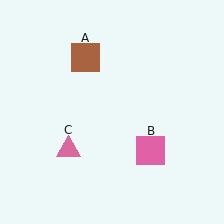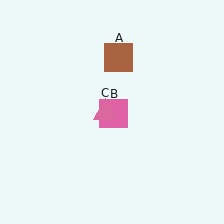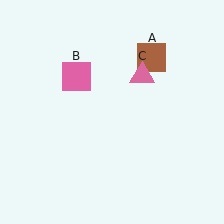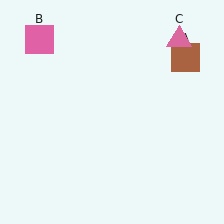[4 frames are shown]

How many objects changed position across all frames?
3 objects changed position: brown square (object A), pink square (object B), pink triangle (object C).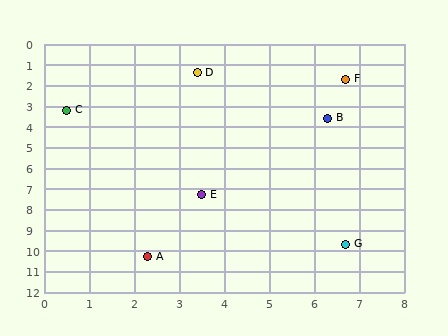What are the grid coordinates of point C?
Point C is at approximately (0.5, 3.2).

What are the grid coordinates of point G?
Point G is at approximately (6.7, 9.7).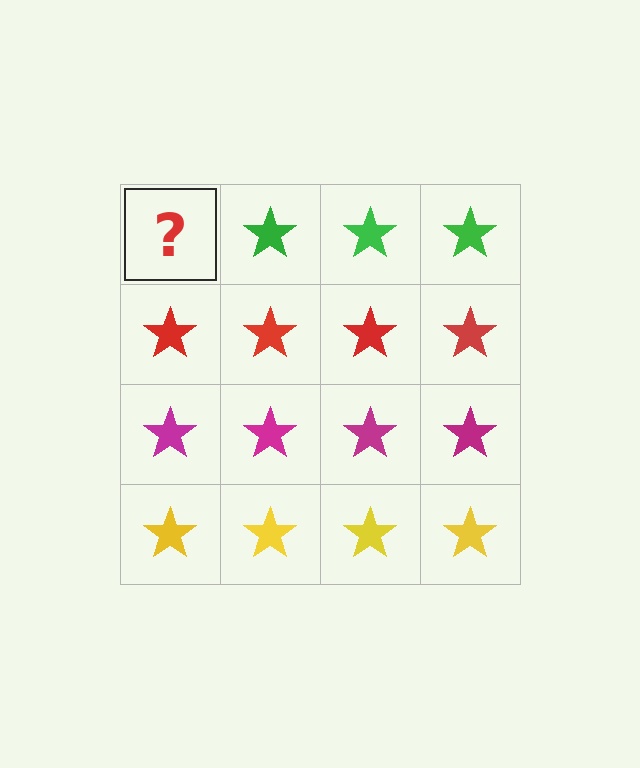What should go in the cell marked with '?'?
The missing cell should contain a green star.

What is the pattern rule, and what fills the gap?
The rule is that each row has a consistent color. The gap should be filled with a green star.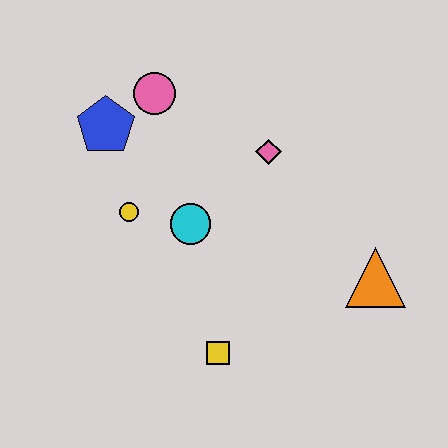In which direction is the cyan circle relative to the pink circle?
The cyan circle is below the pink circle.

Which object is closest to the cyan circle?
The yellow circle is closest to the cyan circle.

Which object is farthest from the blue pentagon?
The orange triangle is farthest from the blue pentagon.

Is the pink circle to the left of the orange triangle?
Yes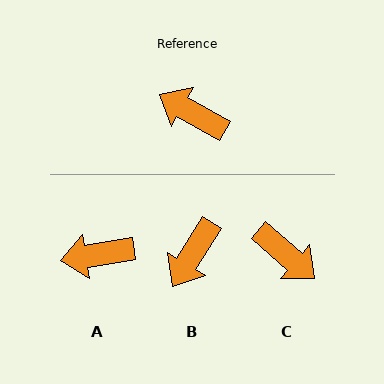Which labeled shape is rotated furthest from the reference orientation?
C, about 169 degrees away.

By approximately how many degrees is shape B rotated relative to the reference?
Approximately 87 degrees counter-clockwise.